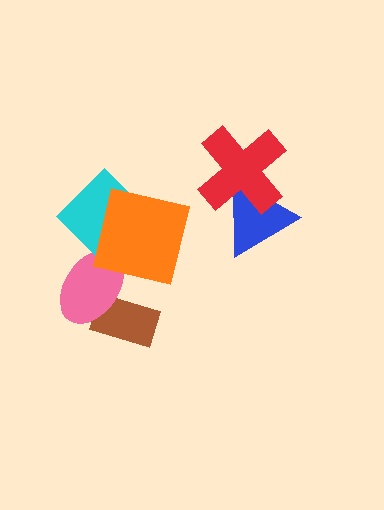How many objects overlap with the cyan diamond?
2 objects overlap with the cyan diamond.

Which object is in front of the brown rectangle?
The pink ellipse is in front of the brown rectangle.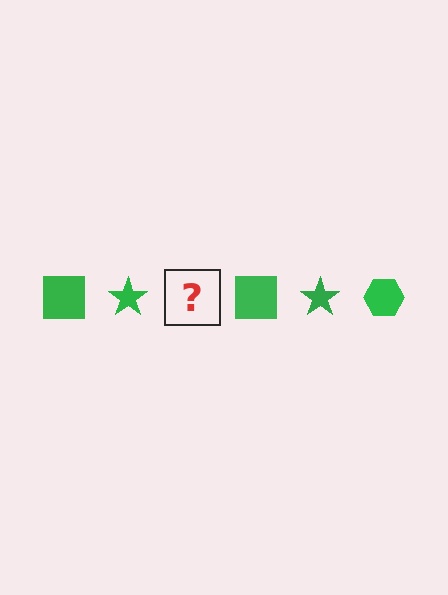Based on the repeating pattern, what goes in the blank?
The blank should be a green hexagon.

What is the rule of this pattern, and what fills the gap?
The rule is that the pattern cycles through square, star, hexagon shapes in green. The gap should be filled with a green hexagon.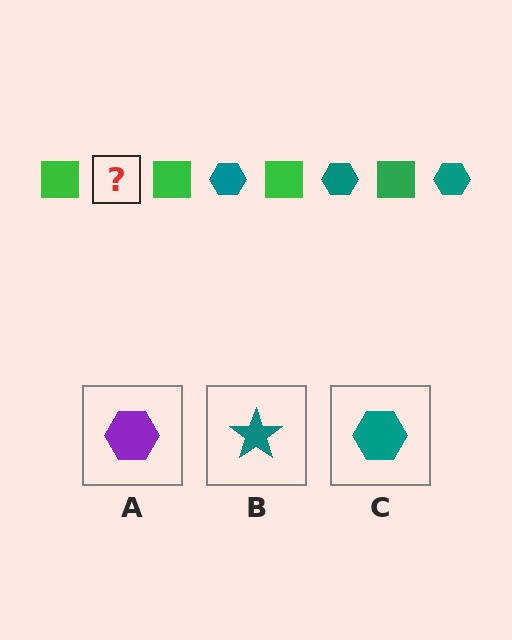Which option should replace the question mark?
Option C.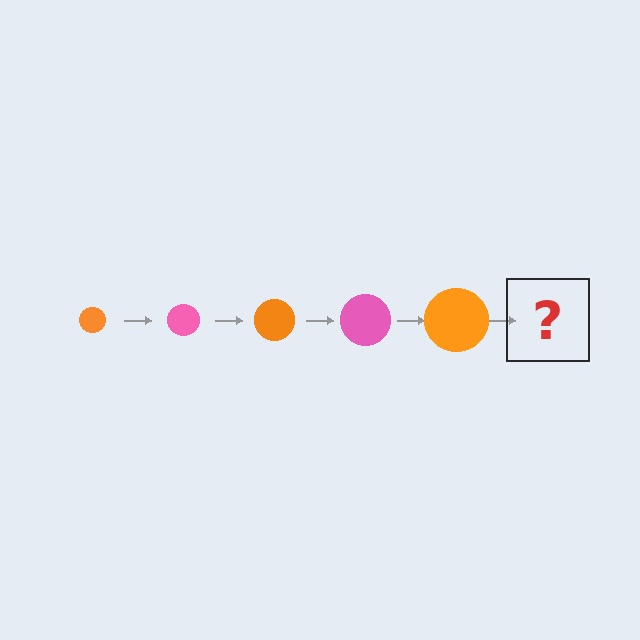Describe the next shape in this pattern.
It should be a pink circle, larger than the previous one.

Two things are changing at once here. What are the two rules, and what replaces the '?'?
The two rules are that the circle grows larger each step and the color cycles through orange and pink. The '?' should be a pink circle, larger than the previous one.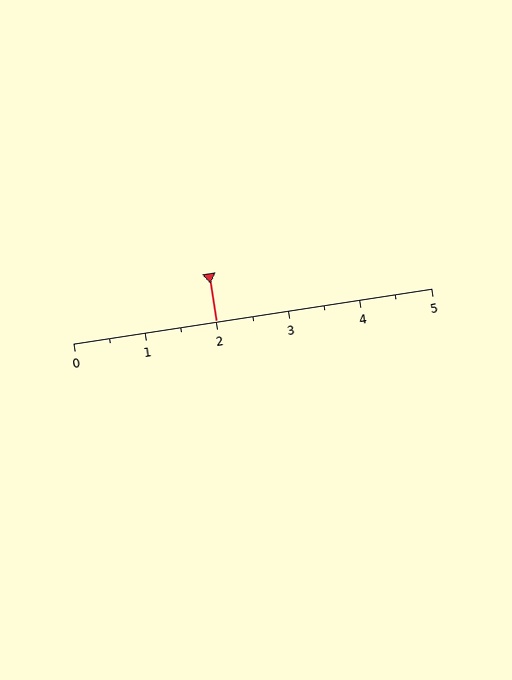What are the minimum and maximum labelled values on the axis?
The axis runs from 0 to 5.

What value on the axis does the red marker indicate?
The marker indicates approximately 2.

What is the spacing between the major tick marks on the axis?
The major ticks are spaced 1 apart.